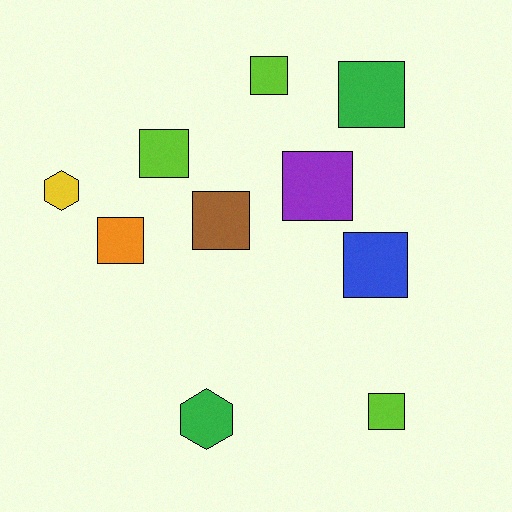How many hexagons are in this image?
There are 2 hexagons.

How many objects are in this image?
There are 10 objects.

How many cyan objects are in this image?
There are no cyan objects.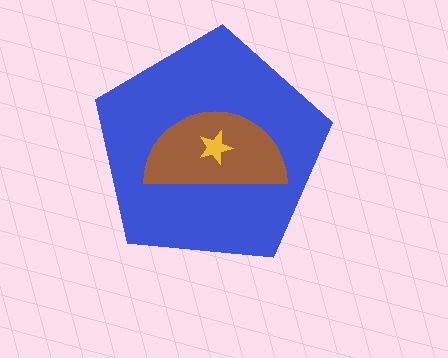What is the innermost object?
The yellow star.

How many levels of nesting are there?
3.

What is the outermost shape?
The blue pentagon.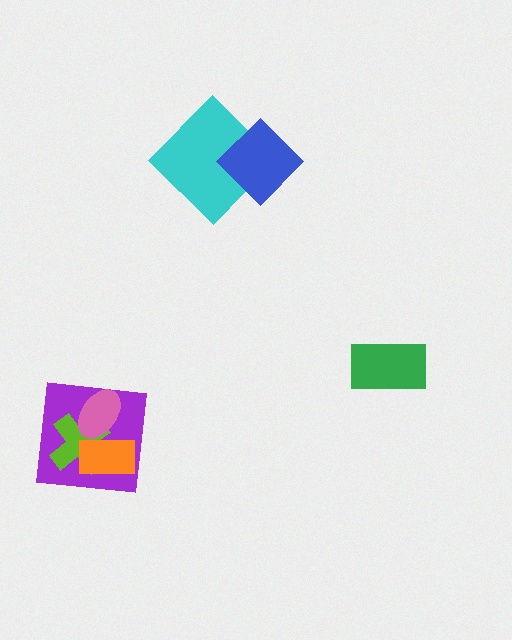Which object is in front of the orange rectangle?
The pink ellipse is in front of the orange rectangle.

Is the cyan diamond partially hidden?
Yes, it is partially covered by another shape.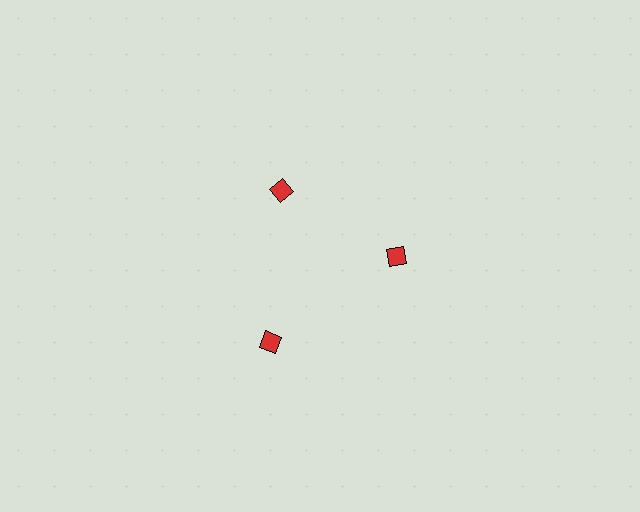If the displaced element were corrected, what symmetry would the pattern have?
It would have 3-fold rotational symmetry — the pattern would map onto itself every 120 degrees.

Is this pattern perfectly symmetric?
No. The 3 red diamonds are arranged in a ring, but one element near the 7 o'clock position is pushed outward from the center, breaking the 3-fold rotational symmetry.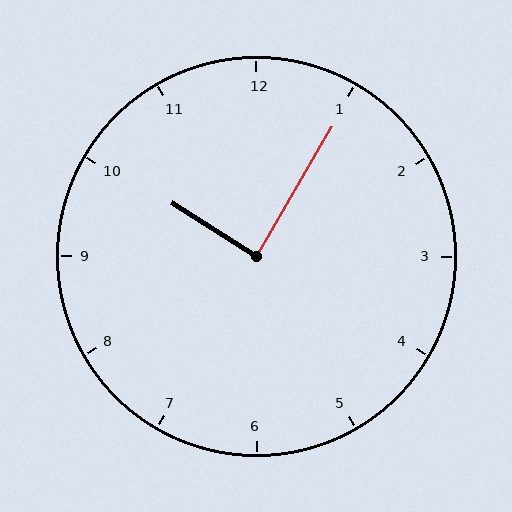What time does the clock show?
10:05.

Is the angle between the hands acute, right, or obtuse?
It is right.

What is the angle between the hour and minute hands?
Approximately 88 degrees.